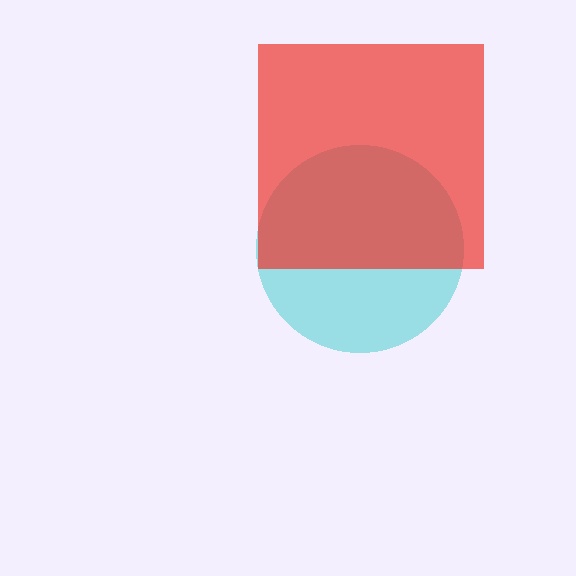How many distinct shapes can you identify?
There are 2 distinct shapes: a cyan circle, a red square.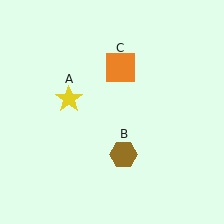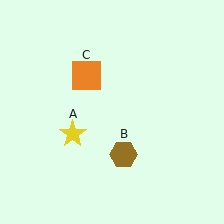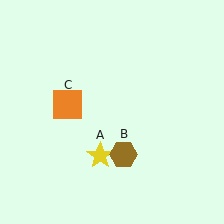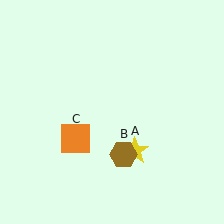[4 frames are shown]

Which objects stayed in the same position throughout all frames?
Brown hexagon (object B) remained stationary.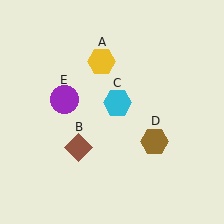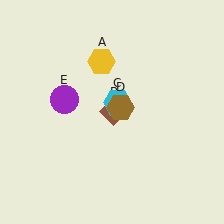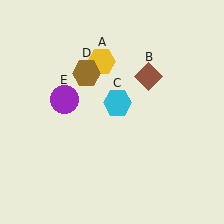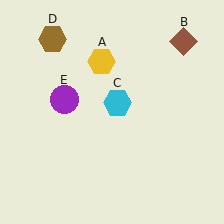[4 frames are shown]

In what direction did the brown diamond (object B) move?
The brown diamond (object B) moved up and to the right.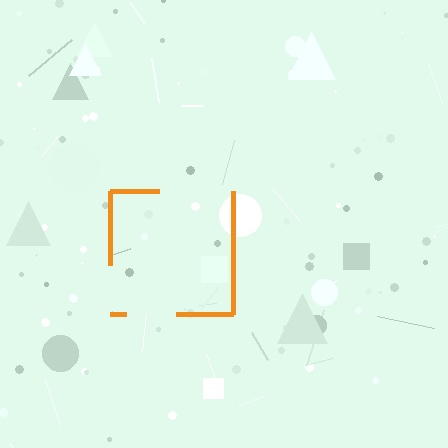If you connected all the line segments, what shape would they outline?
They would outline a square.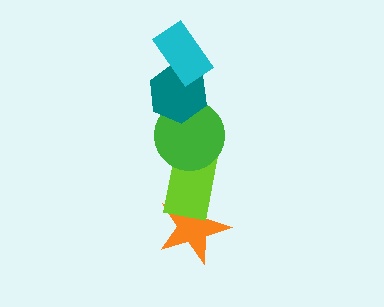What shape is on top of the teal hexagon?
The cyan rectangle is on top of the teal hexagon.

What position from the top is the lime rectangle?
The lime rectangle is 4th from the top.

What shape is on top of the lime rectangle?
The green circle is on top of the lime rectangle.